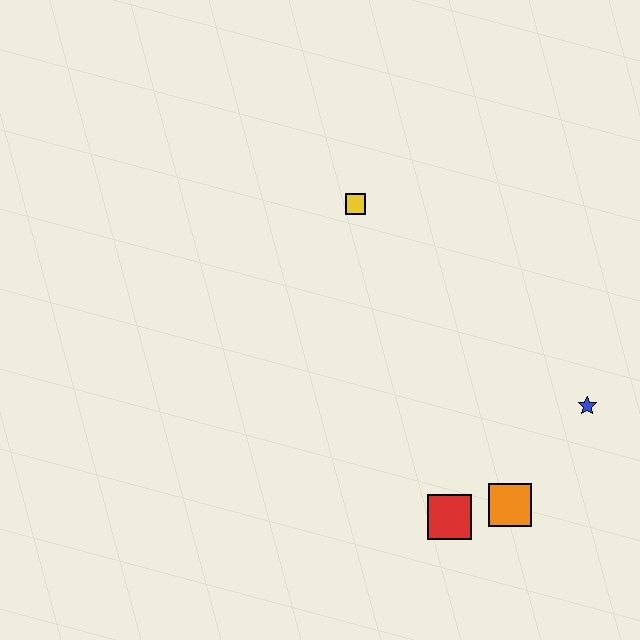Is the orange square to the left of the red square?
No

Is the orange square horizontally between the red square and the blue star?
Yes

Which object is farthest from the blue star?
The yellow square is farthest from the blue star.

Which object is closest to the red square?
The orange square is closest to the red square.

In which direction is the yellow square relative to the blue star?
The yellow square is to the left of the blue star.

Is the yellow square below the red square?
No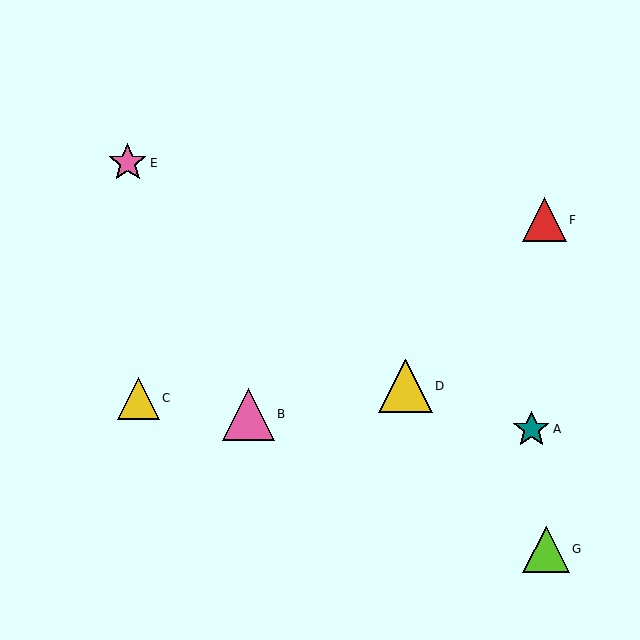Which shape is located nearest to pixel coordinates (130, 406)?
The yellow triangle (labeled C) at (139, 398) is nearest to that location.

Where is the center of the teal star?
The center of the teal star is at (531, 429).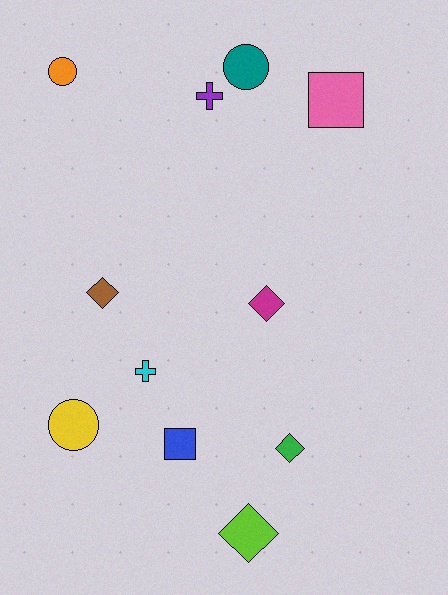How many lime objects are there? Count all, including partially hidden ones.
There is 1 lime object.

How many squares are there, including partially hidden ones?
There are 2 squares.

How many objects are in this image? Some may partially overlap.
There are 11 objects.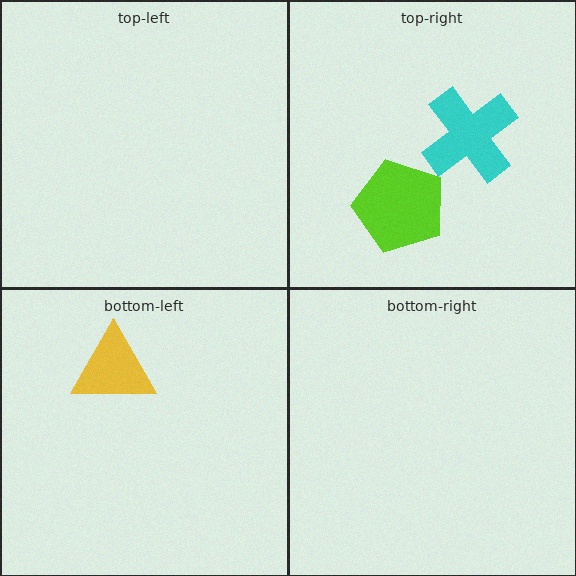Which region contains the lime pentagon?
The top-right region.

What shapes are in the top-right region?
The cyan cross, the lime pentagon.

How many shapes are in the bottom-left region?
1.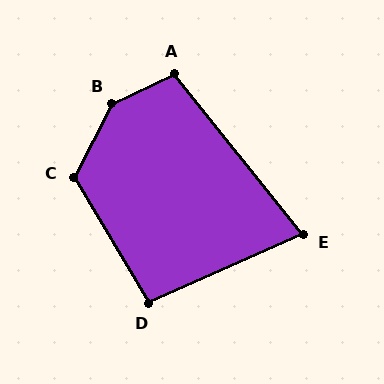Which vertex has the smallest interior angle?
E, at approximately 75 degrees.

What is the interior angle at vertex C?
Approximately 122 degrees (obtuse).